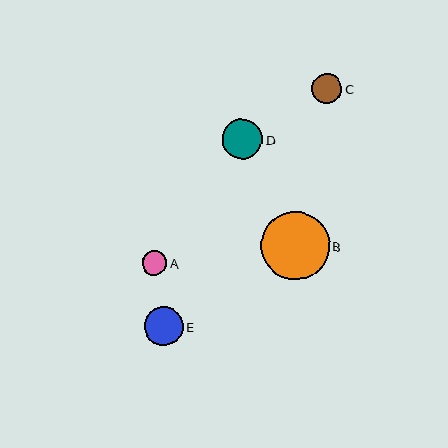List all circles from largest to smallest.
From largest to smallest: B, D, E, C, A.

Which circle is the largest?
Circle B is the largest with a size of approximately 69 pixels.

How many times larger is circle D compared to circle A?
Circle D is approximately 1.6 times the size of circle A.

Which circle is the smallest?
Circle A is the smallest with a size of approximately 25 pixels.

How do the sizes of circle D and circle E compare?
Circle D and circle E are approximately the same size.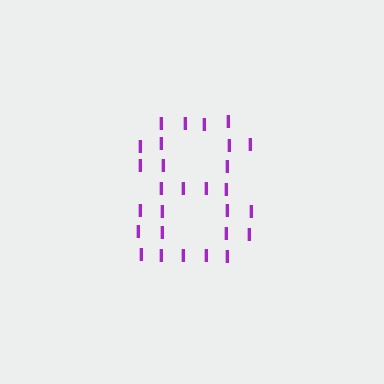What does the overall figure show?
The overall figure shows the digit 8.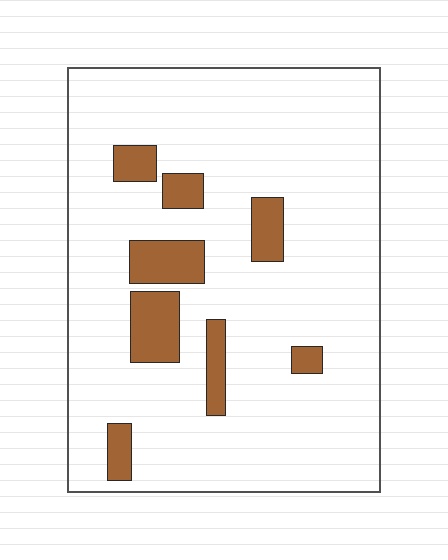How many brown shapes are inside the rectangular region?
8.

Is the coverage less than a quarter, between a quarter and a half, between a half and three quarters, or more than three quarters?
Less than a quarter.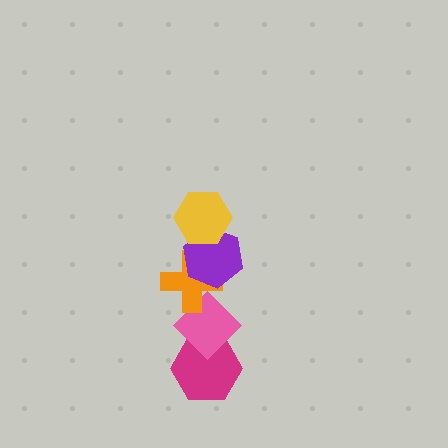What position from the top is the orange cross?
The orange cross is 3rd from the top.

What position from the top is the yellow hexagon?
The yellow hexagon is 1st from the top.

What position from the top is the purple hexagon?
The purple hexagon is 2nd from the top.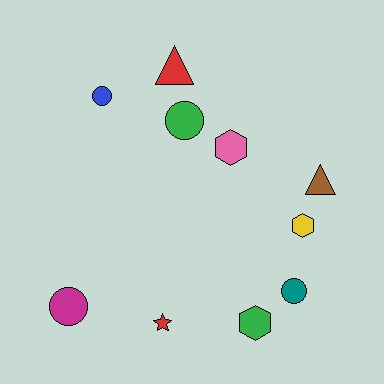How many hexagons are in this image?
There are 3 hexagons.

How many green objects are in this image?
There are 2 green objects.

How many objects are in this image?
There are 10 objects.